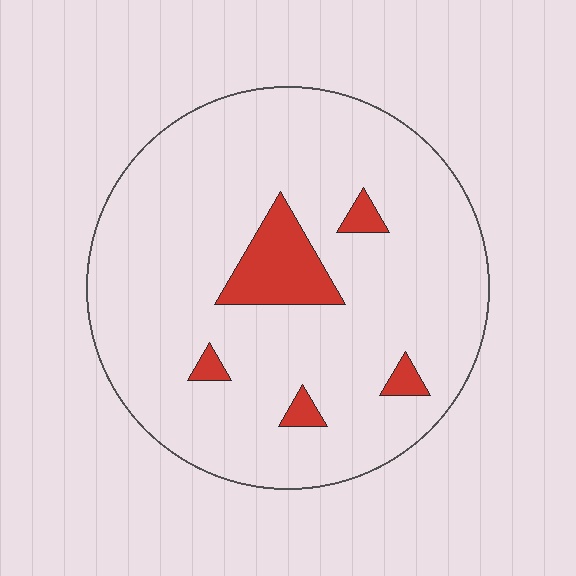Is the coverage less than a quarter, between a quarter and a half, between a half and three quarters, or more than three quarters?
Less than a quarter.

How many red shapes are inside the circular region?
5.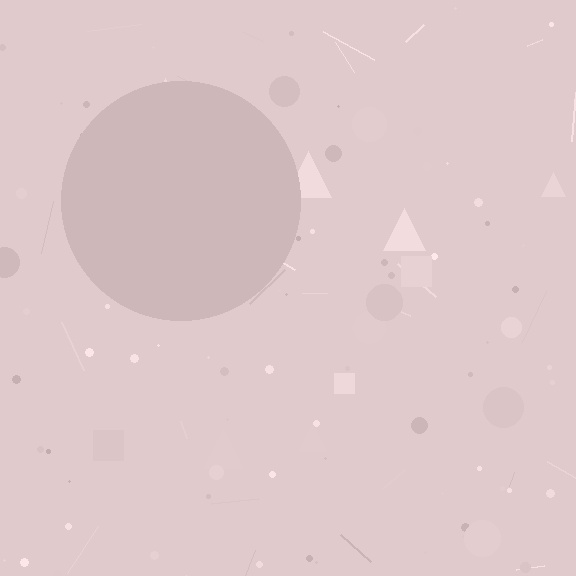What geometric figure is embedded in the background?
A circle is embedded in the background.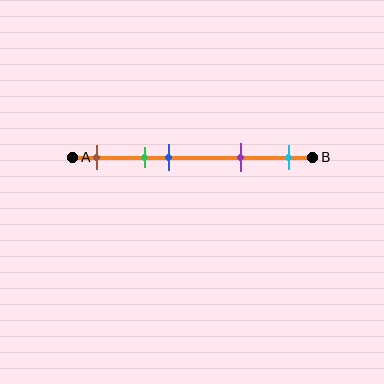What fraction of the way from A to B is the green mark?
The green mark is approximately 30% (0.3) of the way from A to B.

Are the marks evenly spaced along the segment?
No, the marks are not evenly spaced.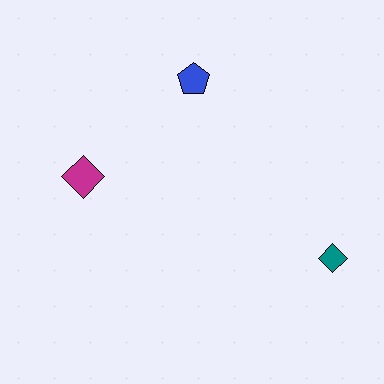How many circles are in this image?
There are no circles.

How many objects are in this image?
There are 3 objects.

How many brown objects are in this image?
There are no brown objects.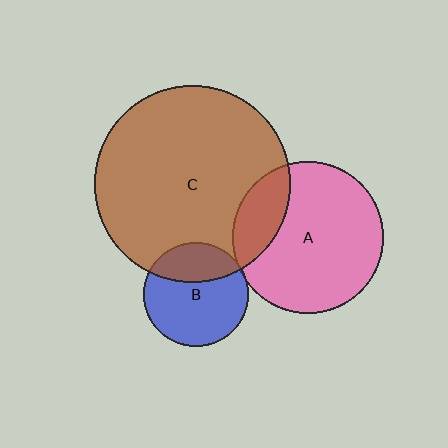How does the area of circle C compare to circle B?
Approximately 3.5 times.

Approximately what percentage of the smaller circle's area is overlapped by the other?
Approximately 20%.